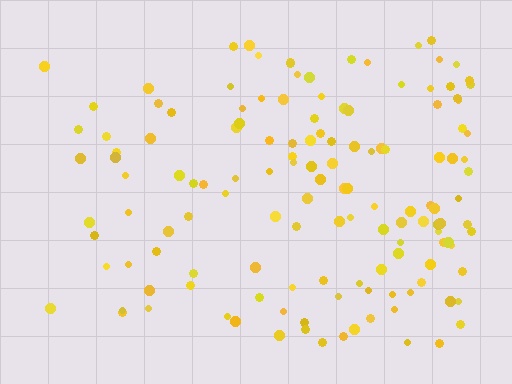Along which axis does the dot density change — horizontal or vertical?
Horizontal.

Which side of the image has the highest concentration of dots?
The right.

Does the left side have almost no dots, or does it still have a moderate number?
Still a moderate number, just noticeably fewer than the right.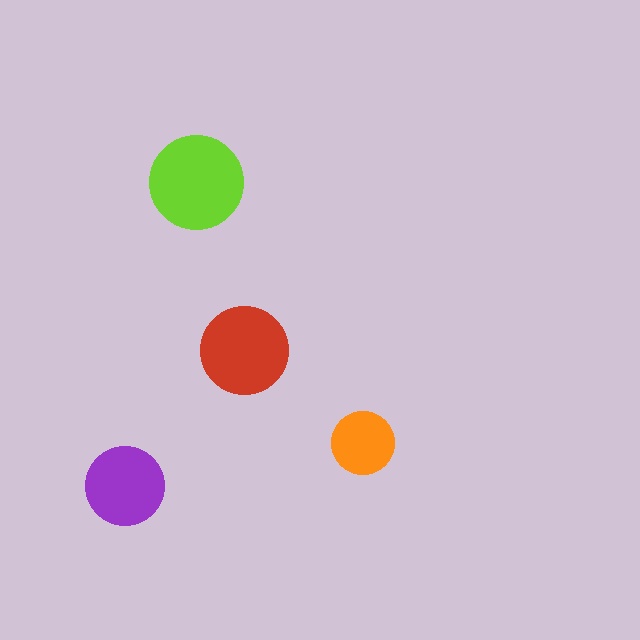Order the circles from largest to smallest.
the lime one, the red one, the purple one, the orange one.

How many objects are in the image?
There are 4 objects in the image.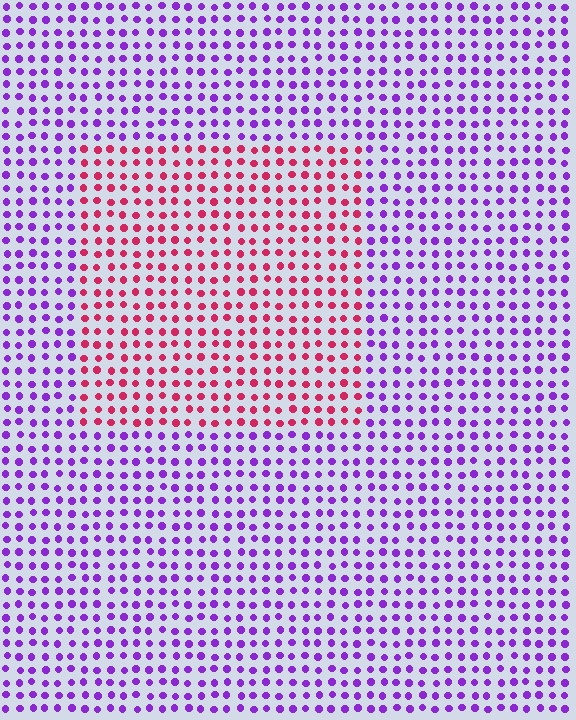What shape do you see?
I see a rectangle.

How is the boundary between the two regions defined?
The boundary is defined purely by a slight shift in hue (about 64 degrees). Spacing, size, and orientation are identical on both sides.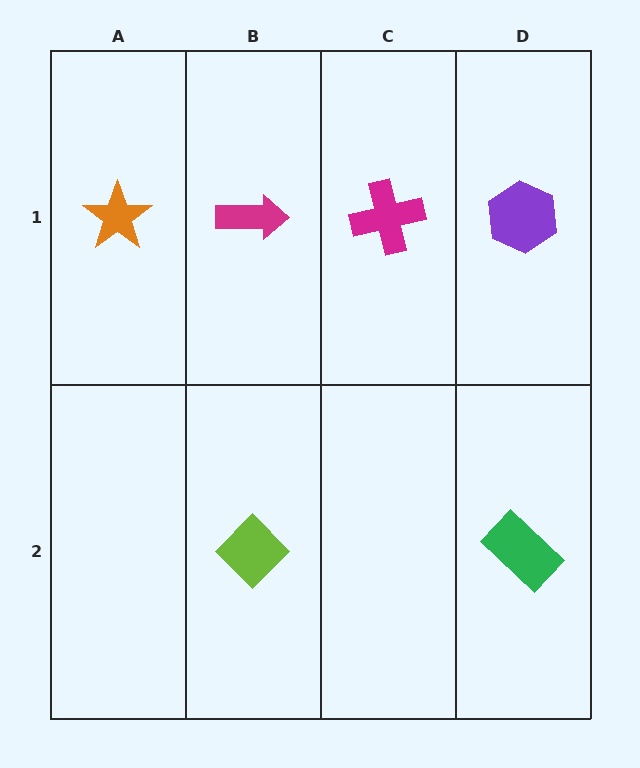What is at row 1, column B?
A magenta arrow.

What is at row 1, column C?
A magenta cross.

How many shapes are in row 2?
2 shapes.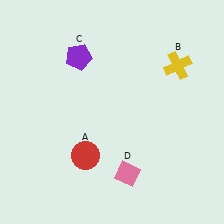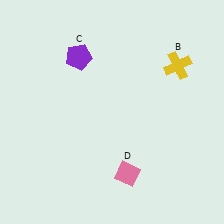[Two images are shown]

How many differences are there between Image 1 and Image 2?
There is 1 difference between the two images.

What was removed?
The red circle (A) was removed in Image 2.